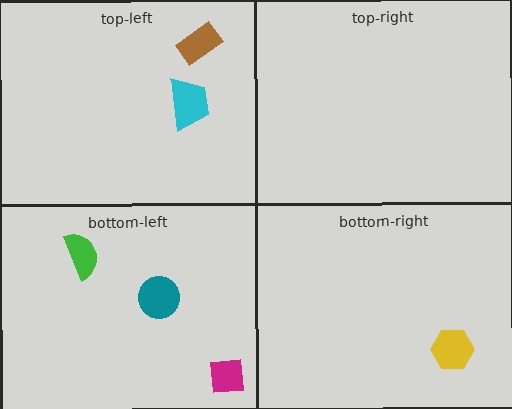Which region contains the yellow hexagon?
The bottom-right region.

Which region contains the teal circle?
The bottom-left region.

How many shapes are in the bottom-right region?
1.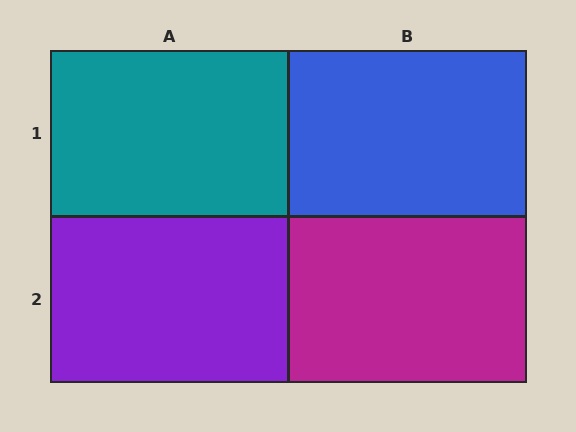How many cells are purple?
1 cell is purple.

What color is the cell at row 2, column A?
Purple.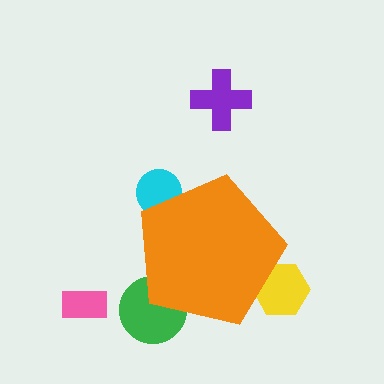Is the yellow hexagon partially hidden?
Yes, the yellow hexagon is partially hidden behind the orange pentagon.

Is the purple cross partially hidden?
No, the purple cross is fully visible.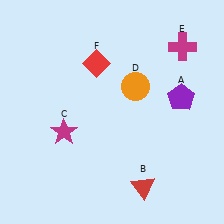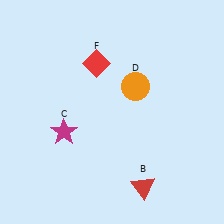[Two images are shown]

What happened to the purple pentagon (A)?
The purple pentagon (A) was removed in Image 2. It was in the top-right area of Image 1.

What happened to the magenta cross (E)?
The magenta cross (E) was removed in Image 2. It was in the top-right area of Image 1.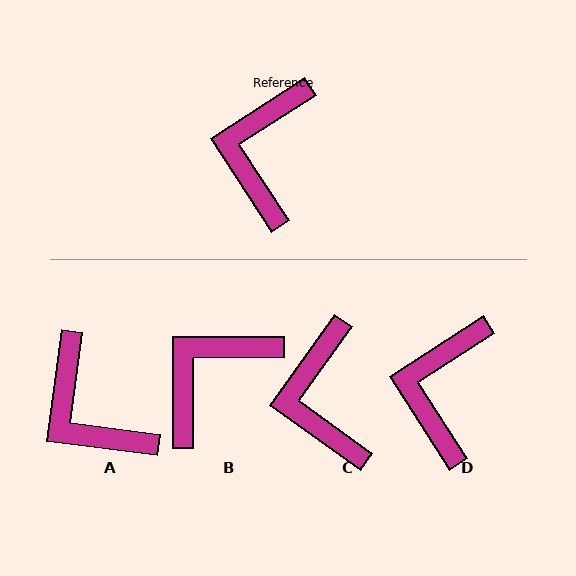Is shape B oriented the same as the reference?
No, it is off by about 33 degrees.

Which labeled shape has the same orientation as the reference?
D.